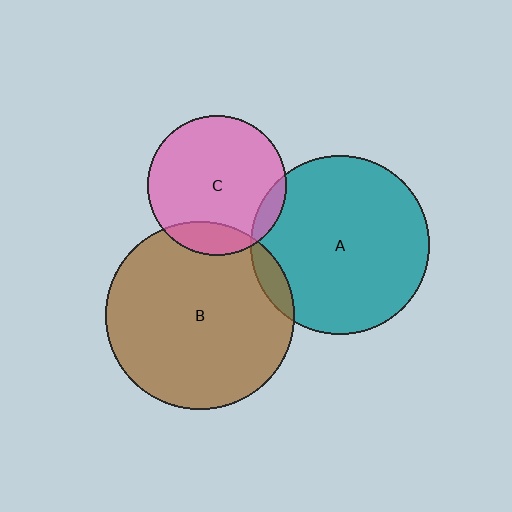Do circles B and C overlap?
Yes.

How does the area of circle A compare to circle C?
Approximately 1.7 times.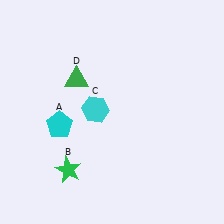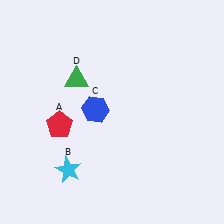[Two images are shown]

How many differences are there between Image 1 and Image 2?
There are 3 differences between the two images.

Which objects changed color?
A changed from cyan to red. B changed from green to cyan. C changed from cyan to blue.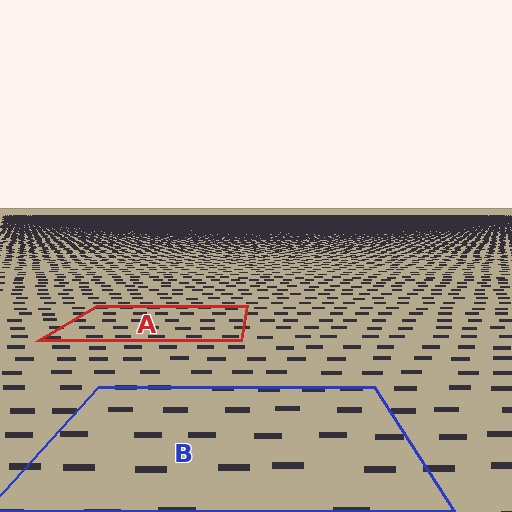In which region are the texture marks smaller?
The texture marks are smaller in region A, because it is farther away.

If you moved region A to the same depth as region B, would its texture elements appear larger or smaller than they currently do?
They would appear larger. At a closer depth, the same texture elements are projected at a bigger on-screen size.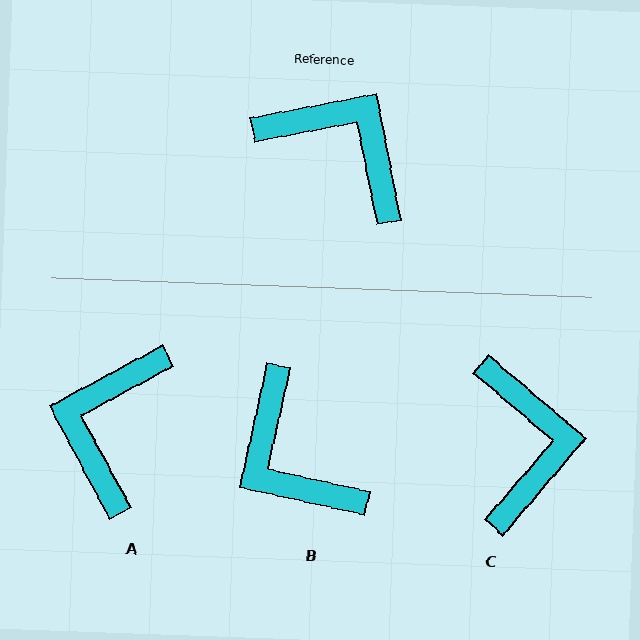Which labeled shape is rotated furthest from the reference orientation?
B, about 157 degrees away.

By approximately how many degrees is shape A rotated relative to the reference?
Approximately 107 degrees counter-clockwise.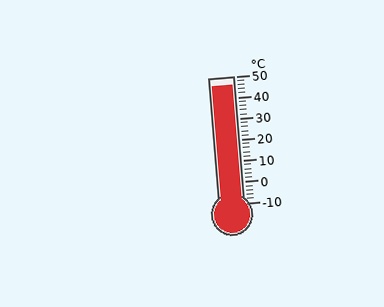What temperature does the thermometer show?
The thermometer shows approximately 46°C.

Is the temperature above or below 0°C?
The temperature is above 0°C.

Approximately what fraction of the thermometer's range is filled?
The thermometer is filled to approximately 95% of its range.